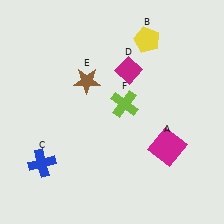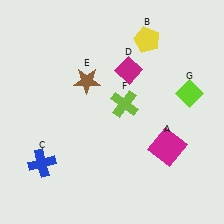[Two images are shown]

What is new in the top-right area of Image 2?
A lime diamond (G) was added in the top-right area of Image 2.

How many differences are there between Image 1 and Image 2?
There is 1 difference between the two images.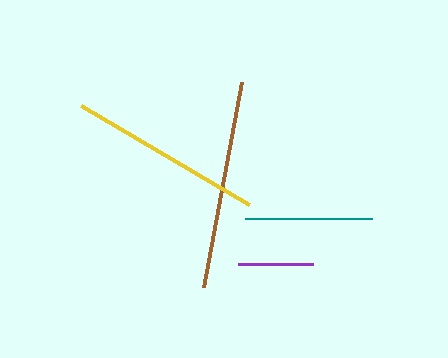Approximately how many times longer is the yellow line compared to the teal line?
The yellow line is approximately 1.5 times the length of the teal line.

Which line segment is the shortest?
The purple line is the shortest at approximately 75 pixels.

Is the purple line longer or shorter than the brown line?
The brown line is longer than the purple line.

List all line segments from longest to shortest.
From longest to shortest: brown, yellow, teal, purple.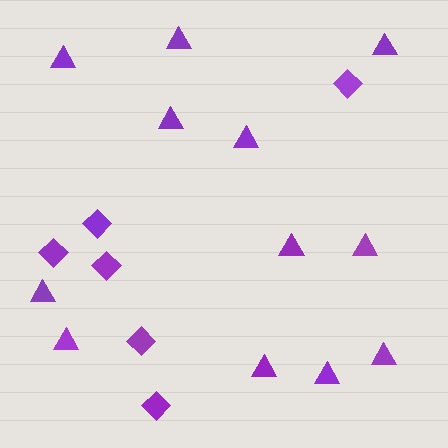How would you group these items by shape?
There are 2 groups: one group of triangles (12) and one group of diamonds (6).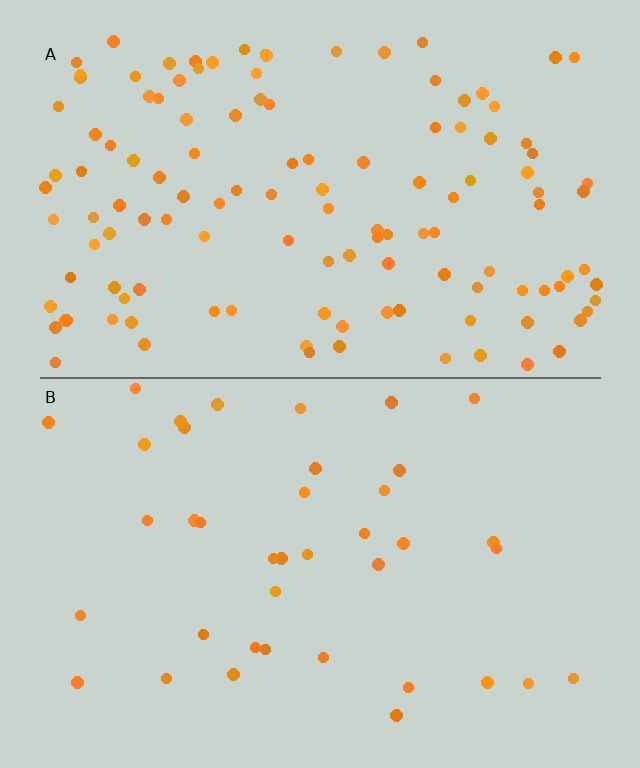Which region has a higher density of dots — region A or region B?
A (the top).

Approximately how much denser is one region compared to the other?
Approximately 3.2× — region A over region B.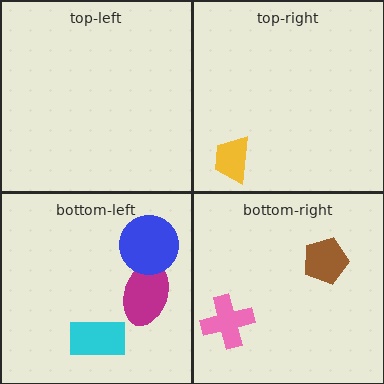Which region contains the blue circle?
The bottom-left region.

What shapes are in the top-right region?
The yellow trapezoid.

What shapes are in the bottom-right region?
The pink cross, the brown pentagon.